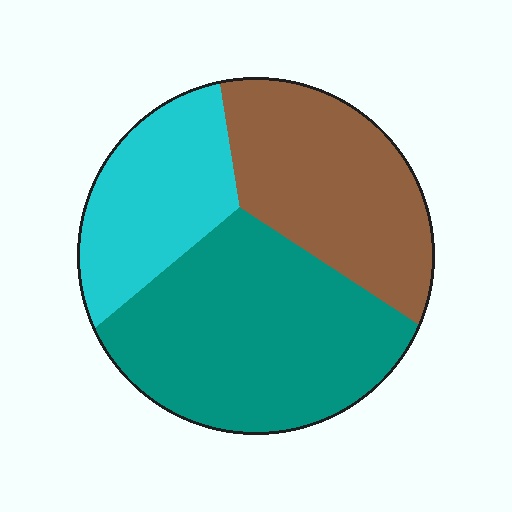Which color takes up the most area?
Teal, at roughly 45%.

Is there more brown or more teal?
Teal.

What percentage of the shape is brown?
Brown takes up about one third (1/3) of the shape.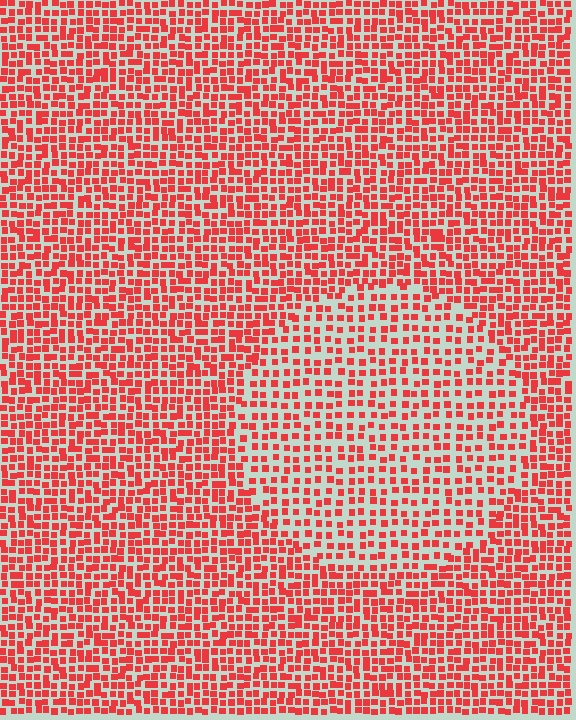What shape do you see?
I see a circle.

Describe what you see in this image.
The image contains small red elements arranged at two different densities. A circle-shaped region is visible where the elements are less densely packed than the surrounding area.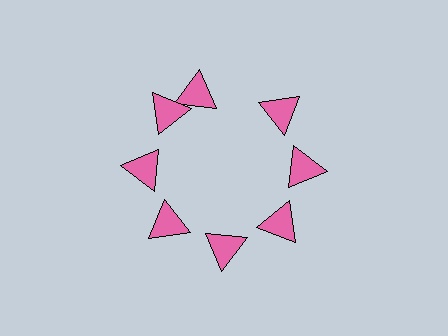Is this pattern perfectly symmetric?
No. The 8 pink triangles are arranged in a ring, but one element near the 12 o'clock position is rotated out of alignment along the ring, breaking the 8-fold rotational symmetry.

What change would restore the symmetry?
The symmetry would be restored by rotating it back into even spacing with its neighbors so that all 8 triangles sit at equal angles and equal distance from the center.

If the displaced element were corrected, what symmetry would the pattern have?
It would have 8-fold rotational symmetry — the pattern would map onto itself every 45 degrees.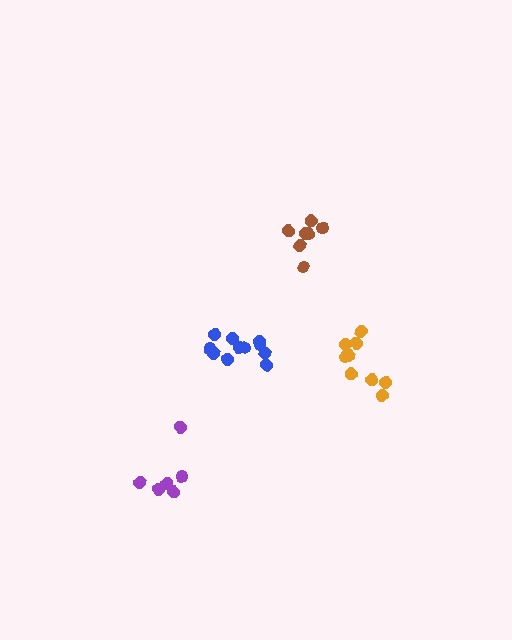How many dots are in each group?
Group 1: 7 dots, Group 2: 9 dots, Group 3: 6 dots, Group 4: 11 dots (33 total).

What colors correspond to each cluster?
The clusters are colored: brown, orange, purple, blue.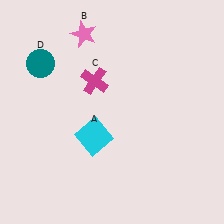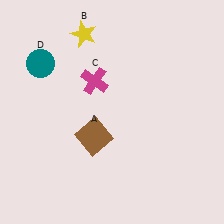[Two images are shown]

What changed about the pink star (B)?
In Image 1, B is pink. In Image 2, it changed to yellow.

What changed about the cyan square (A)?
In Image 1, A is cyan. In Image 2, it changed to brown.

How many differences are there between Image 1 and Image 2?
There are 2 differences between the two images.